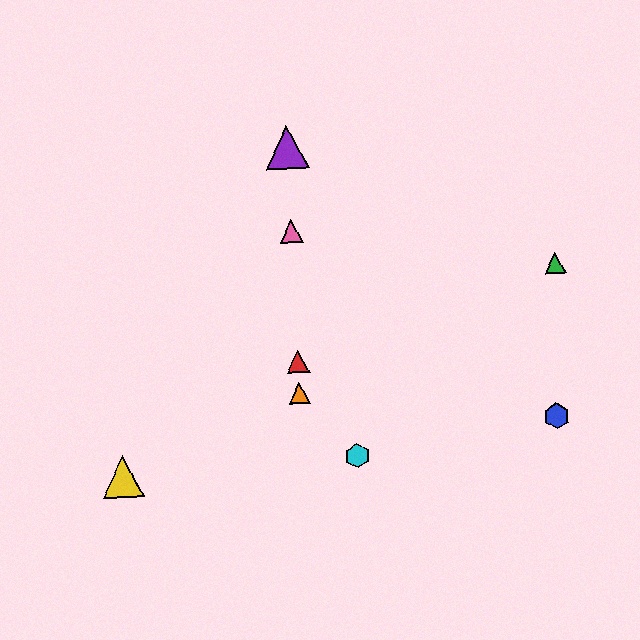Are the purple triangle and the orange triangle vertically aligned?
Yes, both are at x≈287.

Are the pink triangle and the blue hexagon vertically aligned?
No, the pink triangle is at x≈291 and the blue hexagon is at x≈557.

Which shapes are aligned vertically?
The red triangle, the purple triangle, the orange triangle, the pink triangle are aligned vertically.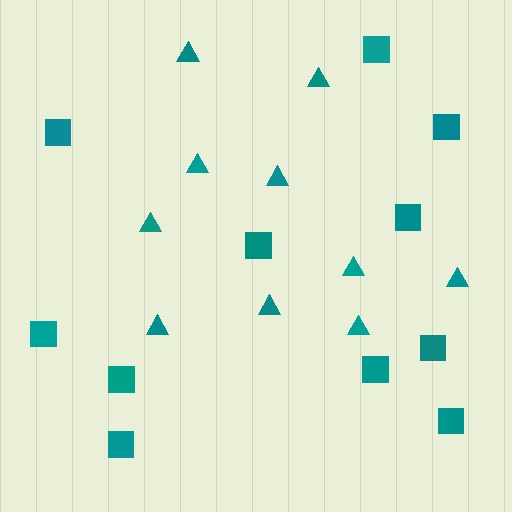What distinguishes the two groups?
There are 2 groups: one group of squares (11) and one group of triangles (10).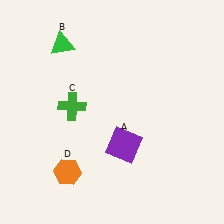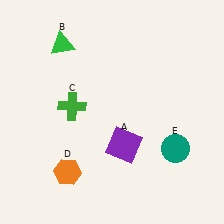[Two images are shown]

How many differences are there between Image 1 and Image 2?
There is 1 difference between the two images.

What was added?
A teal circle (E) was added in Image 2.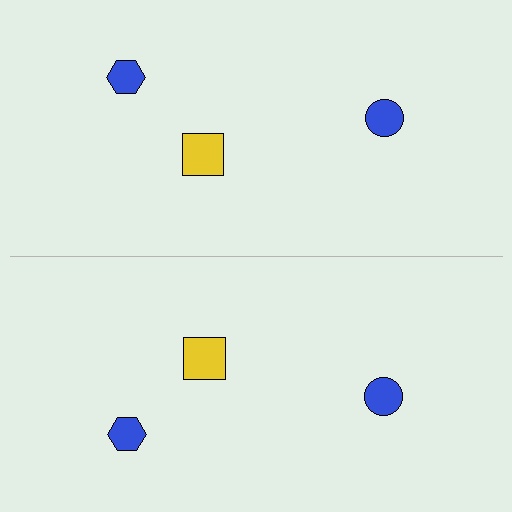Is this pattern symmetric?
Yes, this pattern has bilateral (reflection) symmetry.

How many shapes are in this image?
There are 6 shapes in this image.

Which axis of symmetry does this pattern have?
The pattern has a horizontal axis of symmetry running through the center of the image.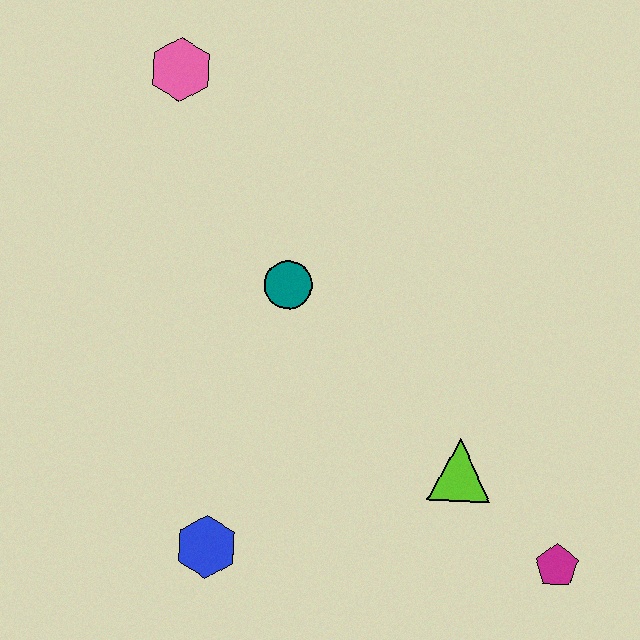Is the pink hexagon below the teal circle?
No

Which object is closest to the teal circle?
The pink hexagon is closest to the teal circle.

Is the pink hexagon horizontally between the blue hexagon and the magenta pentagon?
No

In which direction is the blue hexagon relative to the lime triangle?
The blue hexagon is to the left of the lime triangle.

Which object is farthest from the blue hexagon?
The pink hexagon is farthest from the blue hexagon.